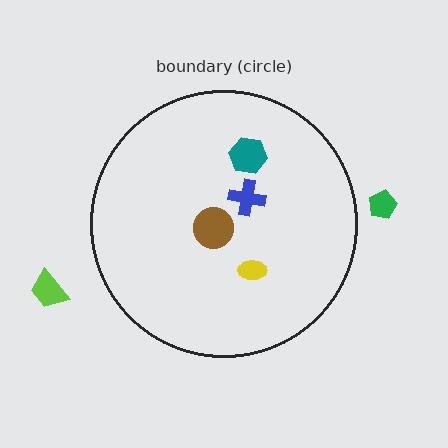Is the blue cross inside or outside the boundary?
Inside.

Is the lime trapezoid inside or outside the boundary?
Outside.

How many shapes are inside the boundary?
4 inside, 2 outside.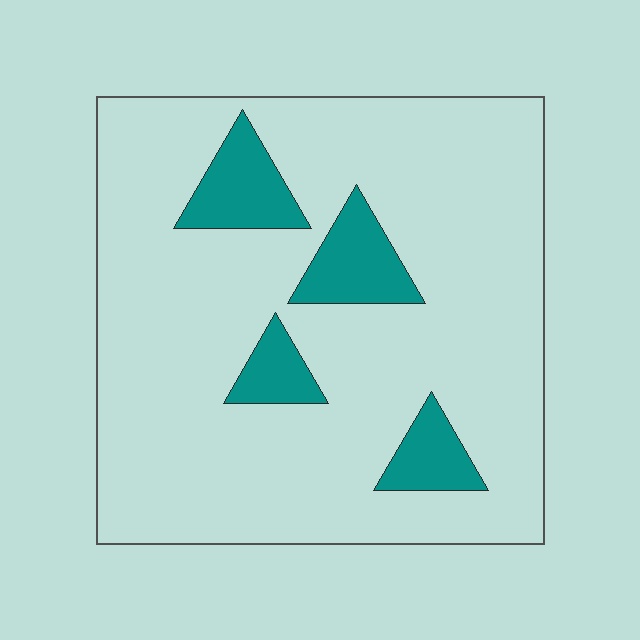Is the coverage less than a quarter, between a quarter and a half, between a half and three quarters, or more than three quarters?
Less than a quarter.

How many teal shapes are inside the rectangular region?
4.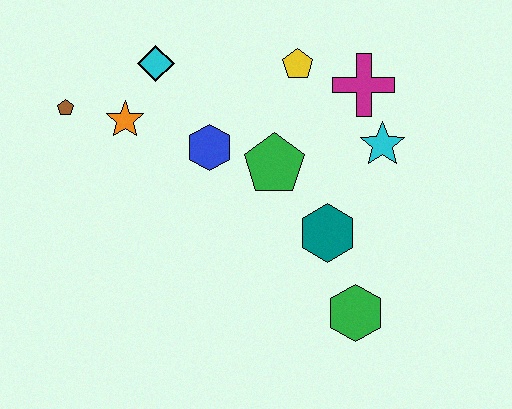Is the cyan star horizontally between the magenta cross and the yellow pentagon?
No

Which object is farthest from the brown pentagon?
The green hexagon is farthest from the brown pentagon.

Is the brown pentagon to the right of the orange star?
No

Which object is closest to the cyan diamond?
The orange star is closest to the cyan diamond.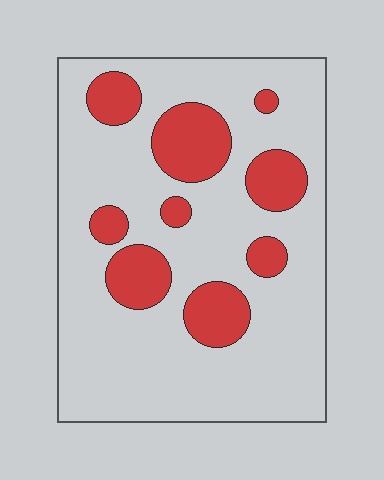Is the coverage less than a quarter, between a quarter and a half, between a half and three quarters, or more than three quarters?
Less than a quarter.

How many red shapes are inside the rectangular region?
9.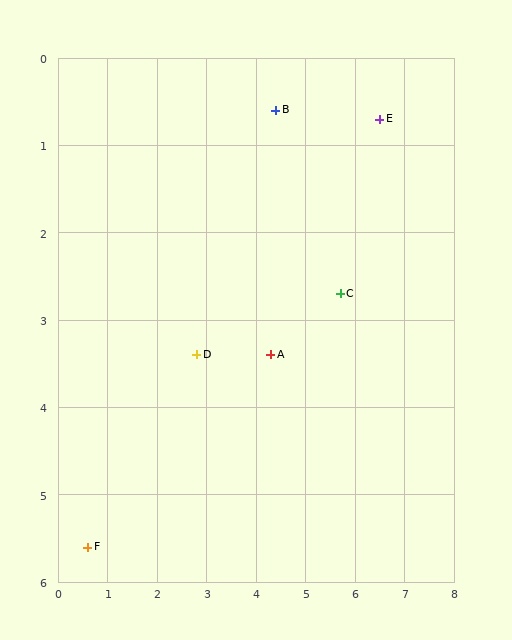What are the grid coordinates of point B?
Point B is at approximately (4.4, 0.6).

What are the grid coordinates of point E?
Point E is at approximately (6.5, 0.7).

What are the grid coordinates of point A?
Point A is at approximately (4.3, 3.4).